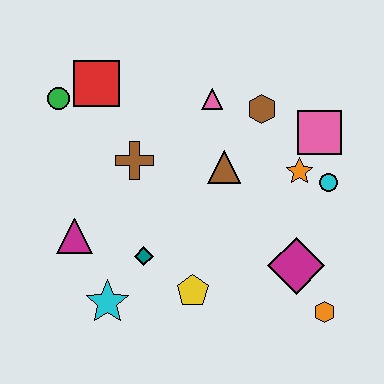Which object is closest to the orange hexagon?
The magenta diamond is closest to the orange hexagon.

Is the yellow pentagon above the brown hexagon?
No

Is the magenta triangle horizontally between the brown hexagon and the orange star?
No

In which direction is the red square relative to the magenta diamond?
The red square is to the left of the magenta diamond.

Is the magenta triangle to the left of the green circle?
No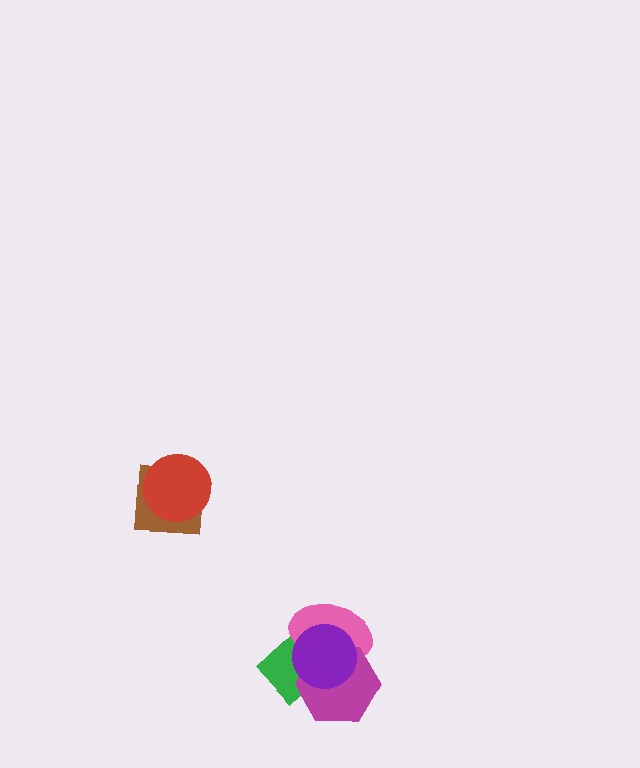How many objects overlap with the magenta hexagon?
3 objects overlap with the magenta hexagon.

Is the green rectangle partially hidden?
Yes, it is partially covered by another shape.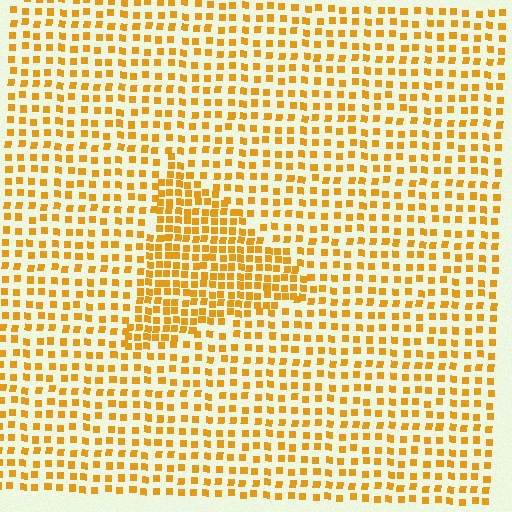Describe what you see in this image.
The image contains small orange elements arranged at two different densities. A triangle-shaped region is visible where the elements are more densely packed than the surrounding area.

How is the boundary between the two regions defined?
The boundary is defined by a change in element density (approximately 1.8x ratio). All elements are the same color, size, and shape.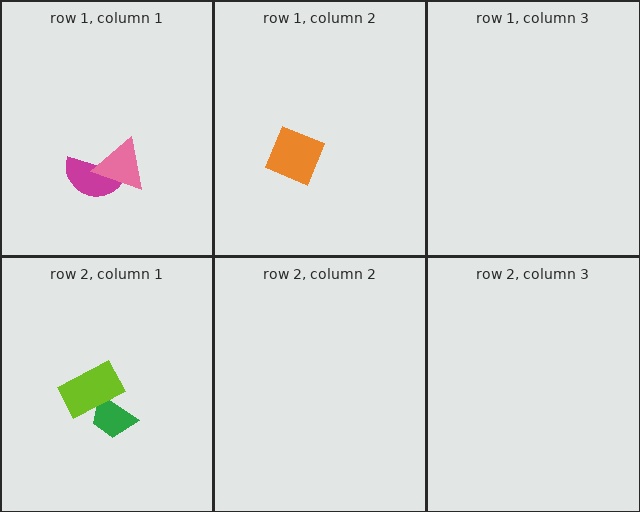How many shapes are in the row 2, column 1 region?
2.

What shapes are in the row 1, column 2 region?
The orange diamond.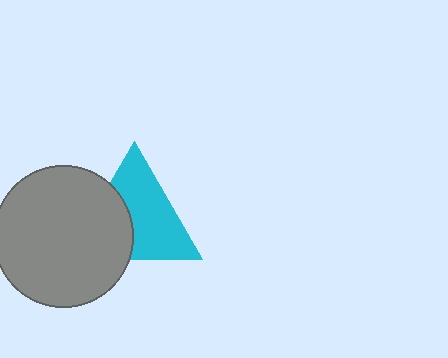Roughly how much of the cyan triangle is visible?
About half of it is visible (roughly 62%).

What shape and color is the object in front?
The object in front is a gray circle.